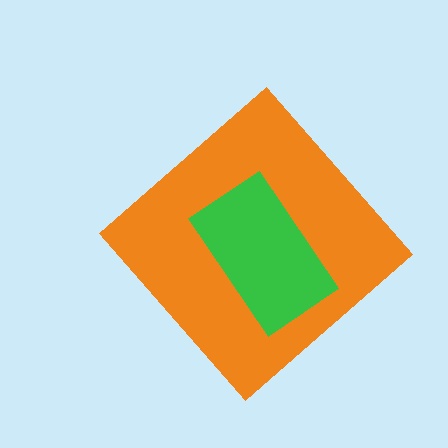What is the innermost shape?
The green rectangle.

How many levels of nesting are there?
2.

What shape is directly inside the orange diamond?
The green rectangle.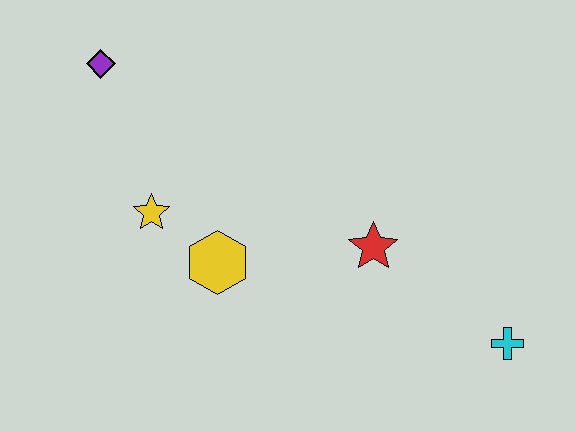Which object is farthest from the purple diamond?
The cyan cross is farthest from the purple diamond.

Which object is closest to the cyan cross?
The red star is closest to the cyan cross.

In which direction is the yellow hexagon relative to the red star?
The yellow hexagon is to the left of the red star.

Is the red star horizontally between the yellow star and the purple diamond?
No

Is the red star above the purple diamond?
No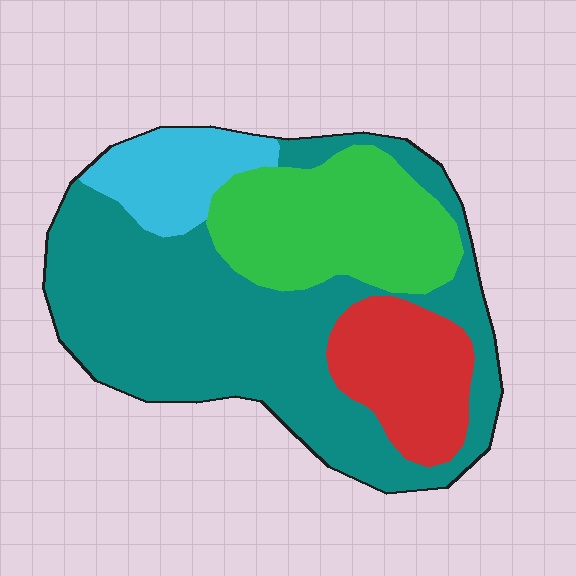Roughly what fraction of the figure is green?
Green covers roughly 25% of the figure.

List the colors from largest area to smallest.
From largest to smallest: teal, green, red, cyan.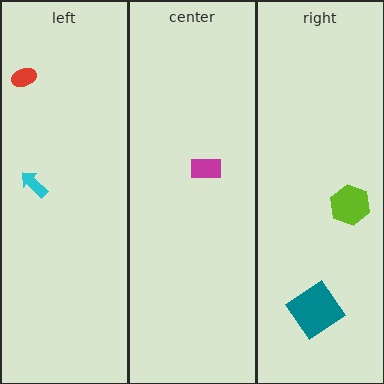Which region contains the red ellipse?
The left region.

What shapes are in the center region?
The magenta rectangle.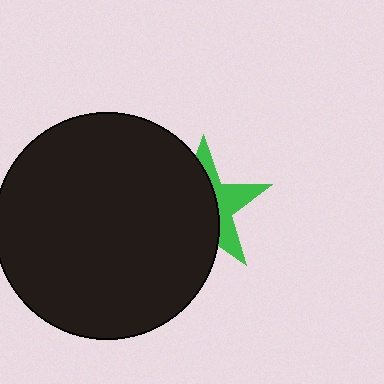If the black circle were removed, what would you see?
You would see the complete green star.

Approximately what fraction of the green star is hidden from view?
Roughly 62% of the green star is hidden behind the black circle.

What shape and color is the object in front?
The object in front is a black circle.